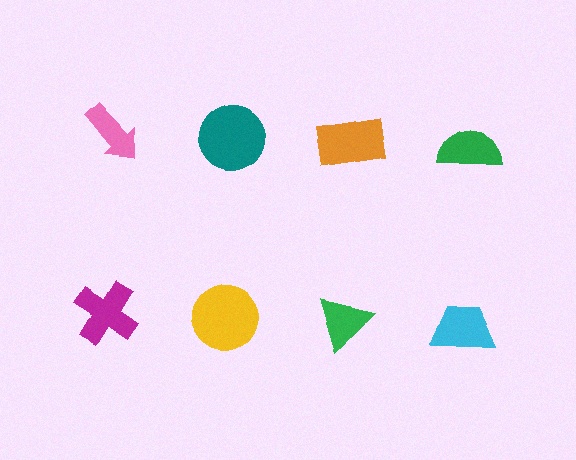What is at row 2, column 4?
A cyan trapezoid.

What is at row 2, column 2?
A yellow circle.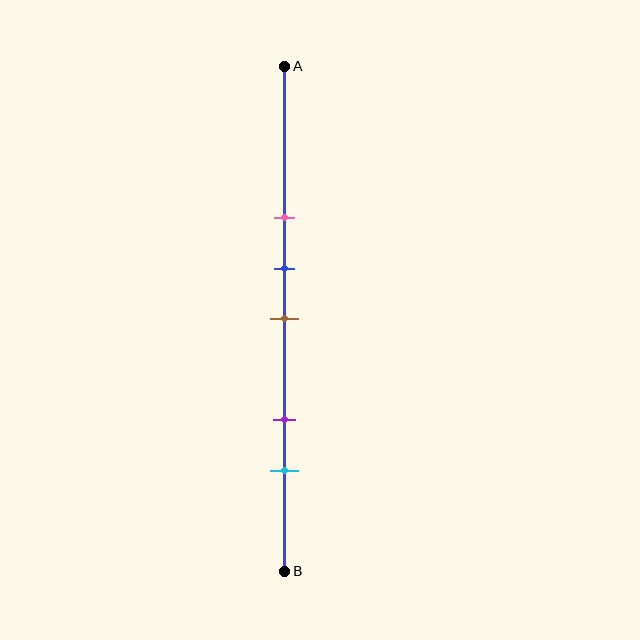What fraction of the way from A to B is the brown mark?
The brown mark is approximately 50% (0.5) of the way from A to B.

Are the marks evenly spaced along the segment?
No, the marks are not evenly spaced.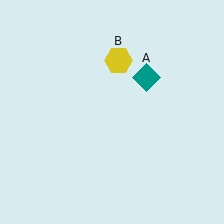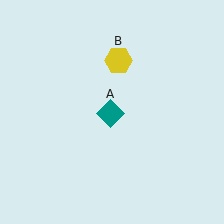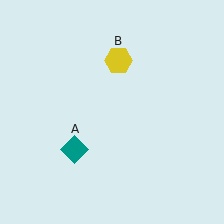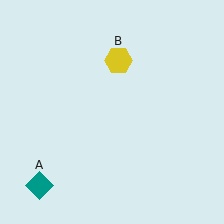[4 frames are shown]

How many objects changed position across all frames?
1 object changed position: teal diamond (object A).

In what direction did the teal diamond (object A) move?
The teal diamond (object A) moved down and to the left.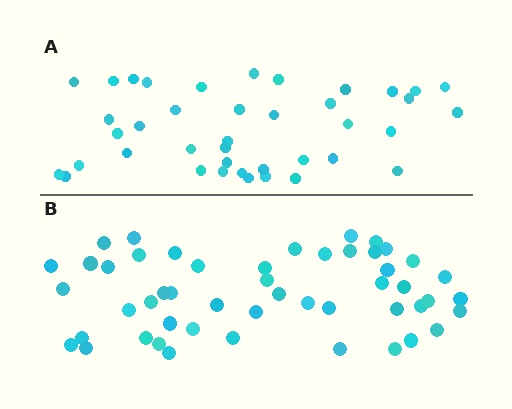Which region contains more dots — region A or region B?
Region B (the bottom region) has more dots.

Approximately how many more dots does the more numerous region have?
Region B has roughly 10 or so more dots than region A.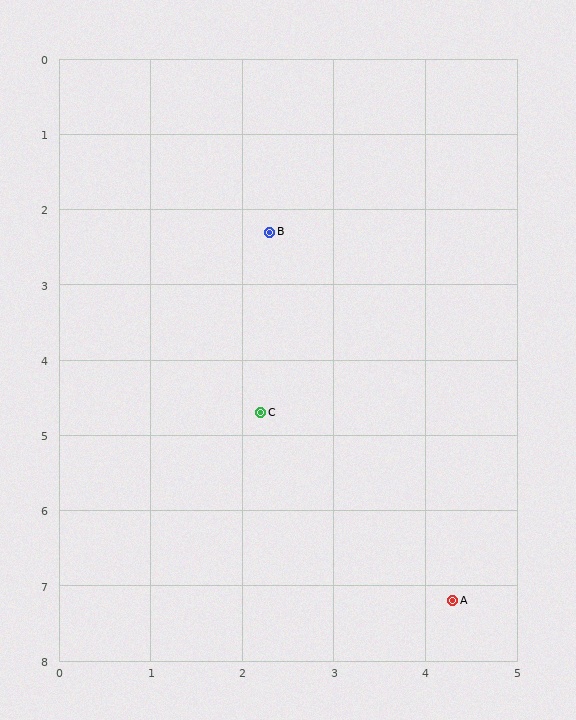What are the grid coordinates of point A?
Point A is at approximately (4.3, 7.2).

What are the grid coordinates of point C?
Point C is at approximately (2.2, 4.7).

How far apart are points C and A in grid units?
Points C and A are about 3.3 grid units apart.